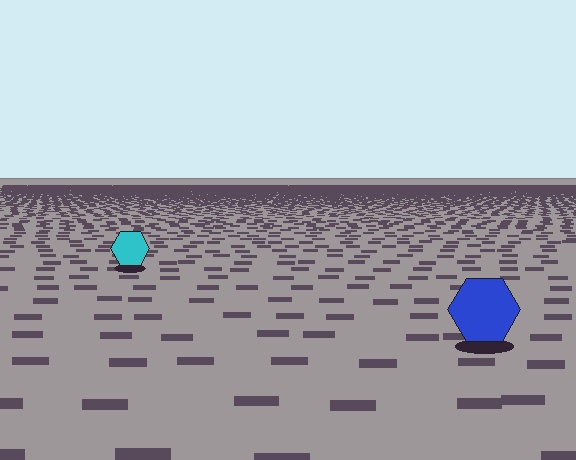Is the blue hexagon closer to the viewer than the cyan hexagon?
Yes. The blue hexagon is closer — you can tell from the texture gradient: the ground texture is coarser near it.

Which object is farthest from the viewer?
The cyan hexagon is farthest from the viewer. It appears smaller and the ground texture around it is denser.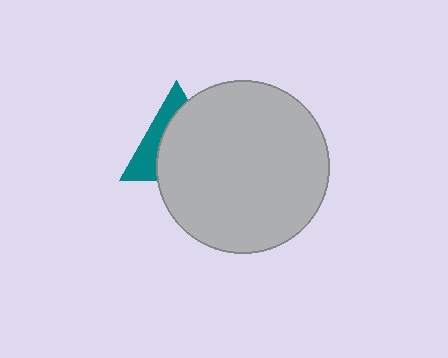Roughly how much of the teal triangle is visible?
A small part of it is visible (roughly 34%).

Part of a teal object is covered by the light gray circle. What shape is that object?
It is a triangle.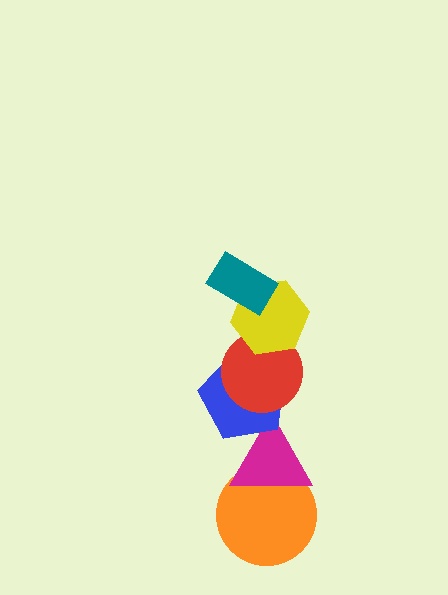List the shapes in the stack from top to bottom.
From top to bottom: the teal rectangle, the yellow hexagon, the red circle, the blue pentagon, the magenta triangle, the orange circle.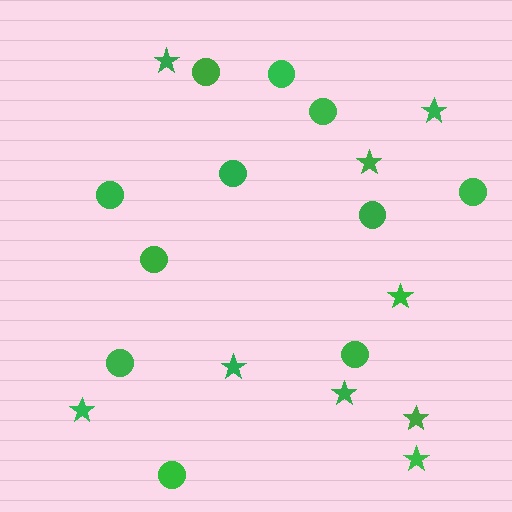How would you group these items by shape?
There are 2 groups: one group of circles (11) and one group of stars (9).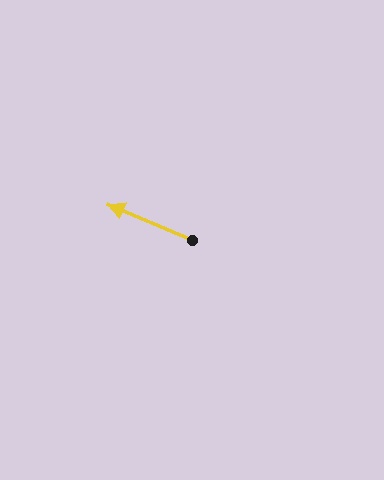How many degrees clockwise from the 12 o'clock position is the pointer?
Approximately 293 degrees.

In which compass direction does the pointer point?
Northwest.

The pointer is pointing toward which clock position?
Roughly 10 o'clock.